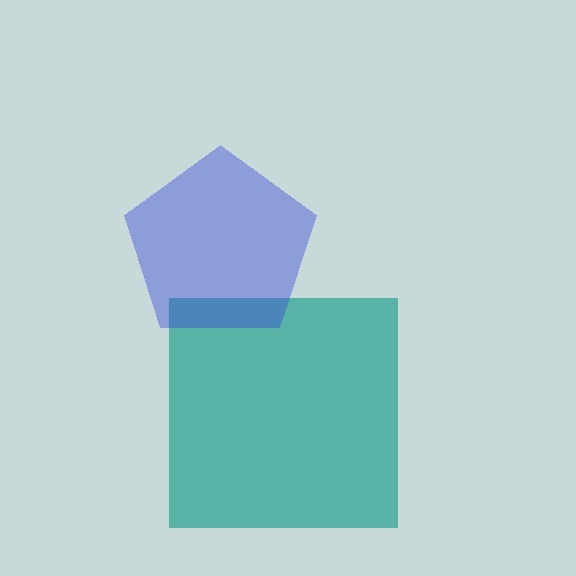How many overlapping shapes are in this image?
There are 2 overlapping shapes in the image.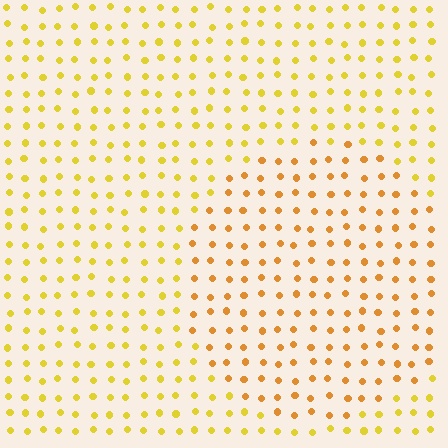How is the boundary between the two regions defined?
The boundary is defined purely by a slight shift in hue (about 23 degrees). Spacing, size, and orientation are identical on both sides.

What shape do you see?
I see a circle.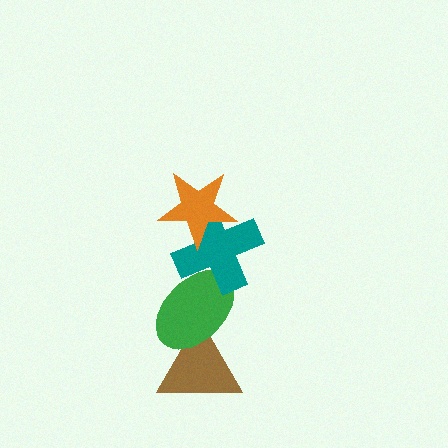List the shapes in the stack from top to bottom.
From top to bottom: the orange star, the teal cross, the green ellipse, the brown triangle.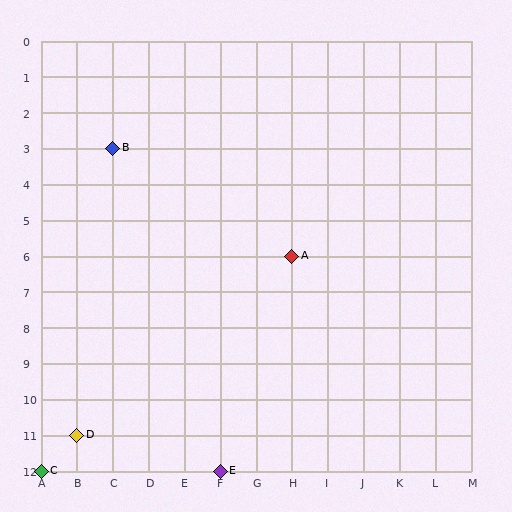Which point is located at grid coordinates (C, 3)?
Point B is at (C, 3).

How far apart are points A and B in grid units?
Points A and B are 5 columns and 3 rows apart (about 5.8 grid units diagonally).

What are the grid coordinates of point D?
Point D is at grid coordinates (B, 11).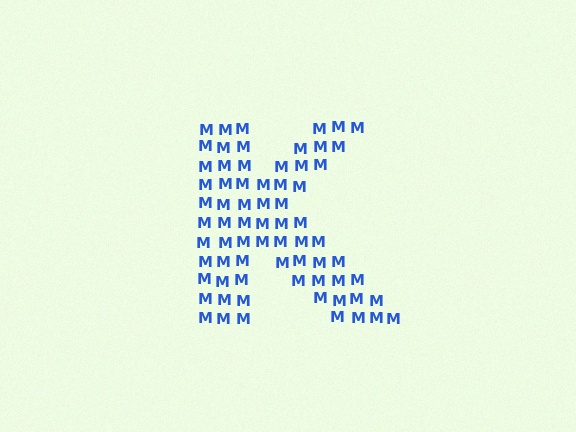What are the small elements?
The small elements are letter M's.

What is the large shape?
The large shape is the letter K.